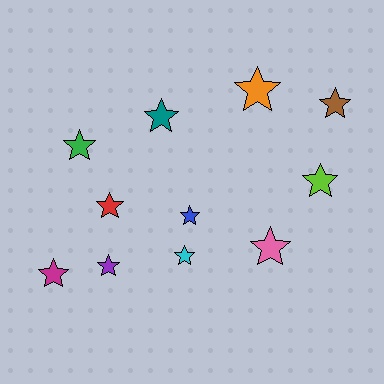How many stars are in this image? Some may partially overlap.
There are 11 stars.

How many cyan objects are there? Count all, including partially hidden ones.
There is 1 cyan object.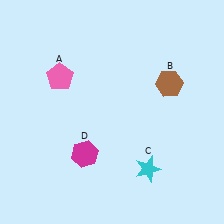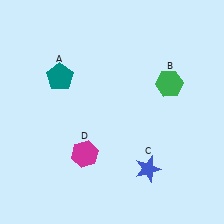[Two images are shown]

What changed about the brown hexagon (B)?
In Image 1, B is brown. In Image 2, it changed to green.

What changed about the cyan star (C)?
In Image 1, C is cyan. In Image 2, it changed to blue.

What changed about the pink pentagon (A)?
In Image 1, A is pink. In Image 2, it changed to teal.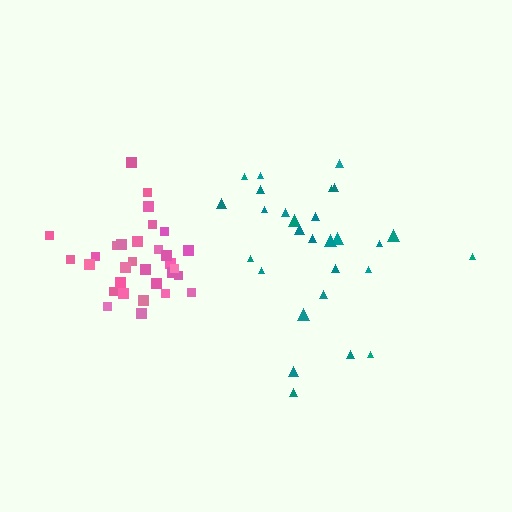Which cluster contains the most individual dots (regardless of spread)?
Pink (31).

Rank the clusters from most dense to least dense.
pink, teal.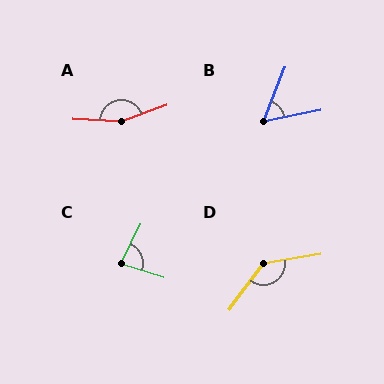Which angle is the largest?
A, at approximately 157 degrees.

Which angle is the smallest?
B, at approximately 57 degrees.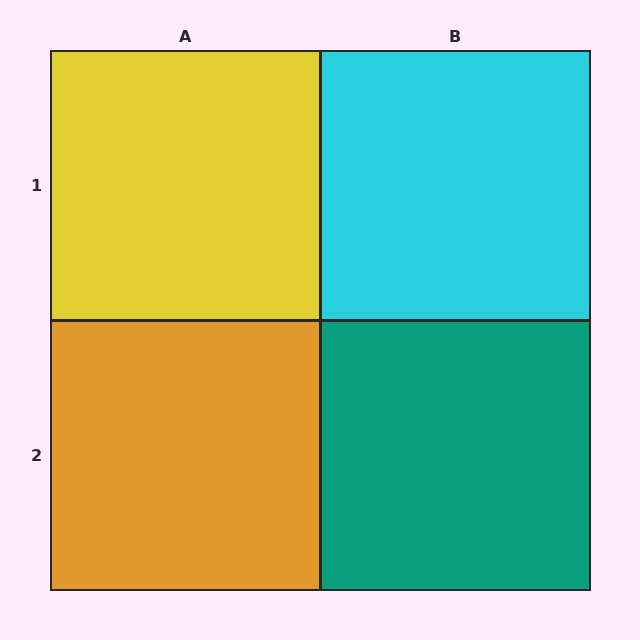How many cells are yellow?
1 cell is yellow.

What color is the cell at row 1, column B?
Cyan.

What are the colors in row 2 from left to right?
Orange, teal.